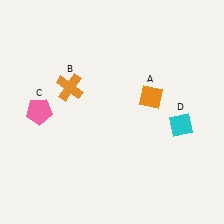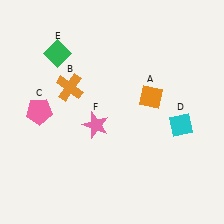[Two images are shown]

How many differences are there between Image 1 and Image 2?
There are 2 differences between the two images.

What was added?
A green diamond (E), a pink star (F) were added in Image 2.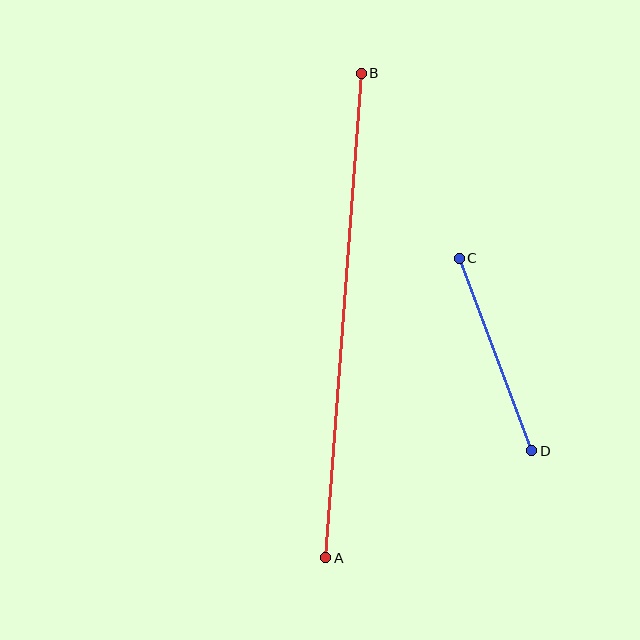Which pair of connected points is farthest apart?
Points A and B are farthest apart.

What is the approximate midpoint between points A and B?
The midpoint is at approximately (344, 315) pixels.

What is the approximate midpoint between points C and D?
The midpoint is at approximately (496, 354) pixels.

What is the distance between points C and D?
The distance is approximately 206 pixels.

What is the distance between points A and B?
The distance is approximately 486 pixels.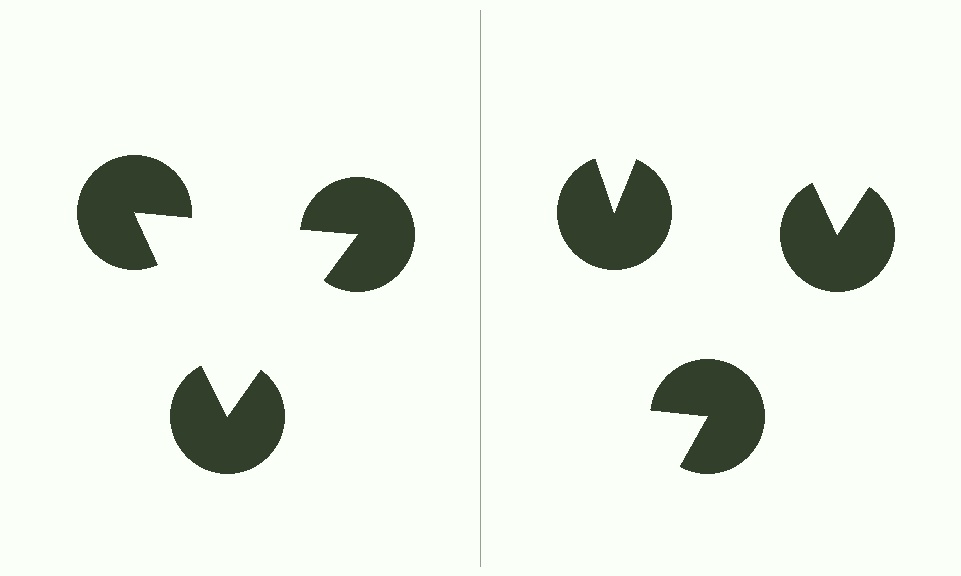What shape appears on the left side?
An illusory triangle.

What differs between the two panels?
The pac-man discs are positioned identically on both sides; only the wedge orientations differ. On the left they align to a triangle; on the right they are misaligned.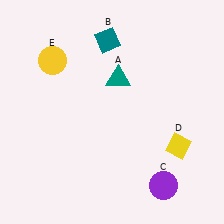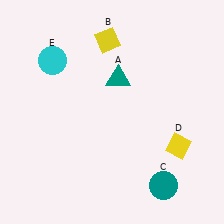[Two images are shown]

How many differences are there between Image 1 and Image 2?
There are 3 differences between the two images.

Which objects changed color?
B changed from teal to yellow. C changed from purple to teal. E changed from yellow to cyan.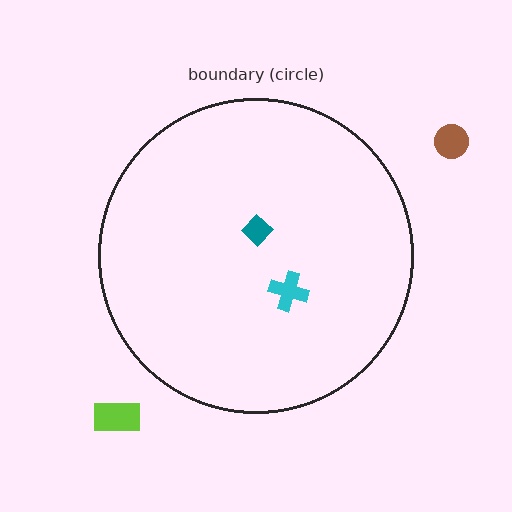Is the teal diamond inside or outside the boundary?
Inside.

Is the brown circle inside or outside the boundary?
Outside.